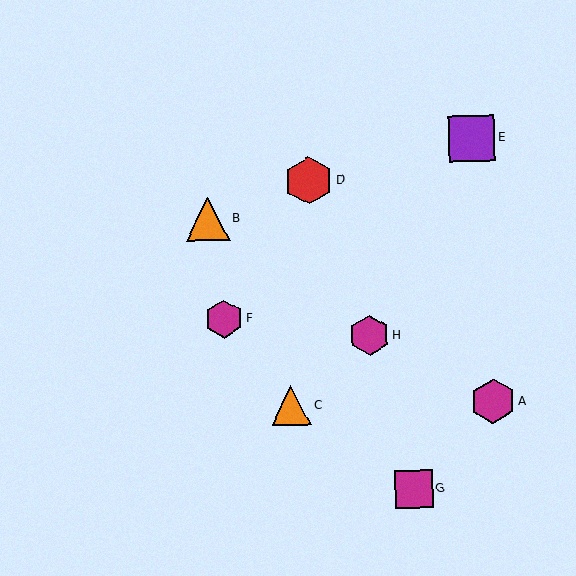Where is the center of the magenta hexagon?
The center of the magenta hexagon is at (224, 319).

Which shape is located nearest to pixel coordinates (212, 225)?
The orange triangle (labeled B) at (207, 219) is nearest to that location.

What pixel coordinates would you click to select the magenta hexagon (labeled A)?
Click at (493, 401) to select the magenta hexagon A.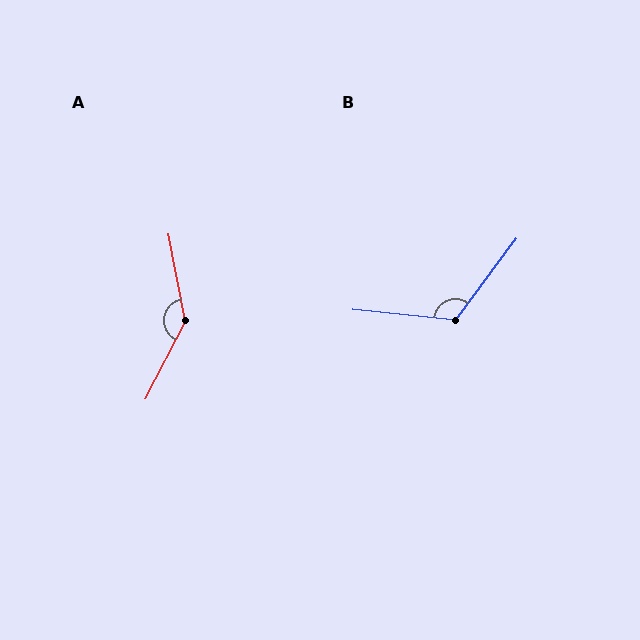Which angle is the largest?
A, at approximately 142 degrees.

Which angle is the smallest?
B, at approximately 121 degrees.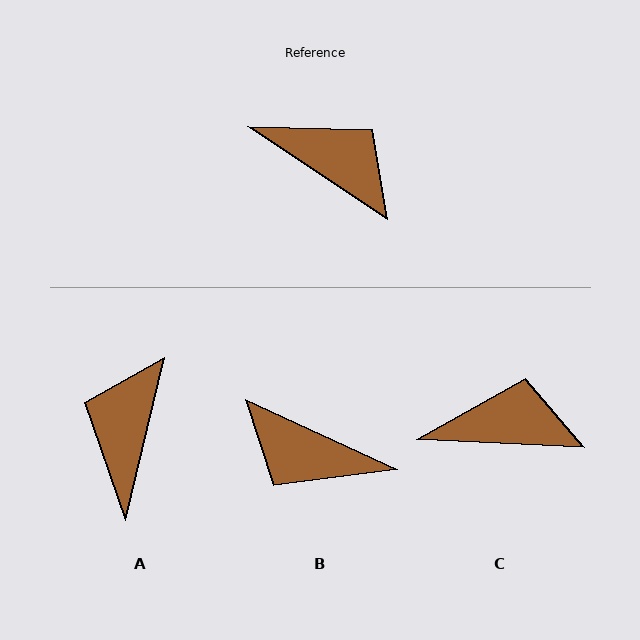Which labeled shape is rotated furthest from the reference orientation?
B, about 171 degrees away.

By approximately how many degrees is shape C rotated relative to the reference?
Approximately 31 degrees counter-clockwise.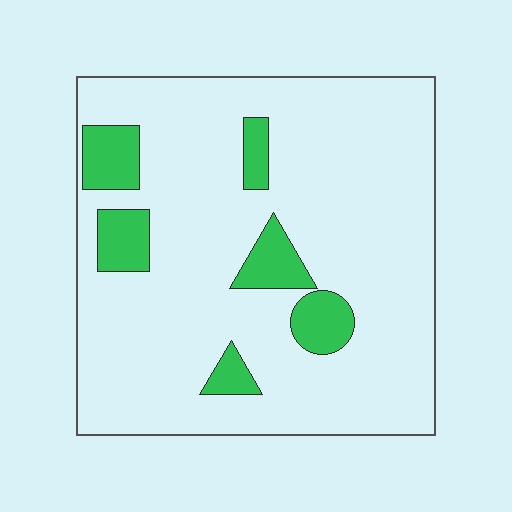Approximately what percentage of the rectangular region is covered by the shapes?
Approximately 15%.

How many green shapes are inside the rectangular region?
6.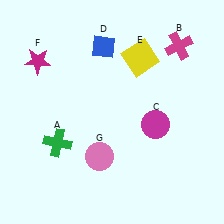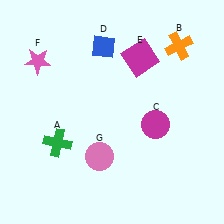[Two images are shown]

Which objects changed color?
B changed from magenta to orange. E changed from yellow to magenta. F changed from magenta to pink.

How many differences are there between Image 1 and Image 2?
There are 3 differences between the two images.